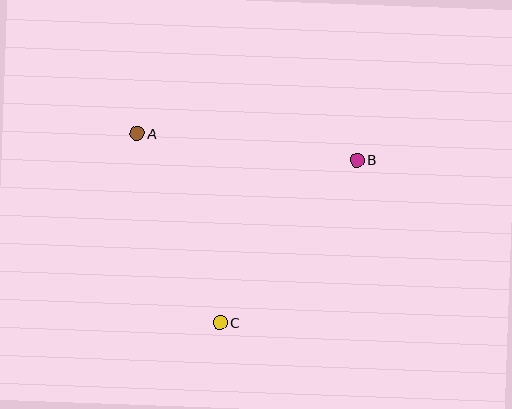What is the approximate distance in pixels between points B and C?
The distance between B and C is approximately 213 pixels.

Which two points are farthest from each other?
Points A and B are farthest from each other.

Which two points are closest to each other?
Points A and C are closest to each other.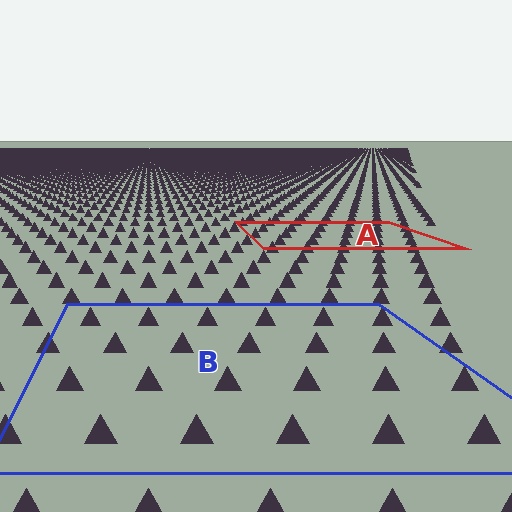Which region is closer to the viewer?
Region B is closer. The texture elements there are larger and more spread out.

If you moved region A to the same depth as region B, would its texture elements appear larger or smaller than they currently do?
They would appear larger. At a closer depth, the same texture elements are projected at a bigger on-screen size.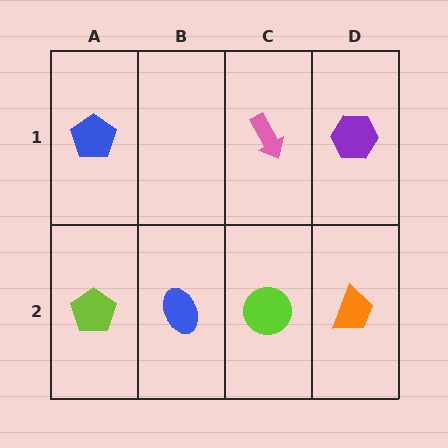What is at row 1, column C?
A pink arrow.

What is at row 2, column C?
A lime circle.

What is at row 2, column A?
A lime pentagon.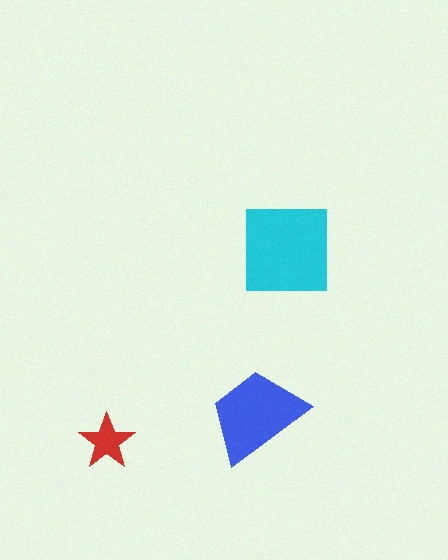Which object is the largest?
The cyan square.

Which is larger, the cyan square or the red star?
The cyan square.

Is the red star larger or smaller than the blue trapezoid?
Smaller.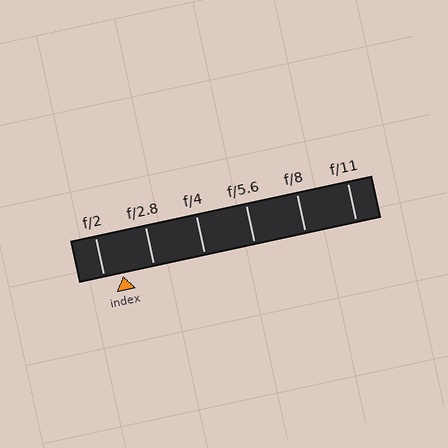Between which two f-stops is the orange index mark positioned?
The index mark is between f/2 and f/2.8.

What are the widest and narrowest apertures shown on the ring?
The widest aperture shown is f/2 and the narrowest is f/11.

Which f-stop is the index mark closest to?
The index mark is closest to f/2.